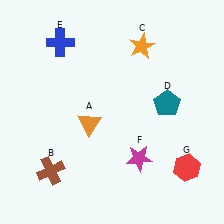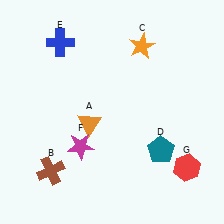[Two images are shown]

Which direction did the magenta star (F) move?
The magenta star (F) moved left.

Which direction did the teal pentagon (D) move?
The teal pentagon (D) moved down.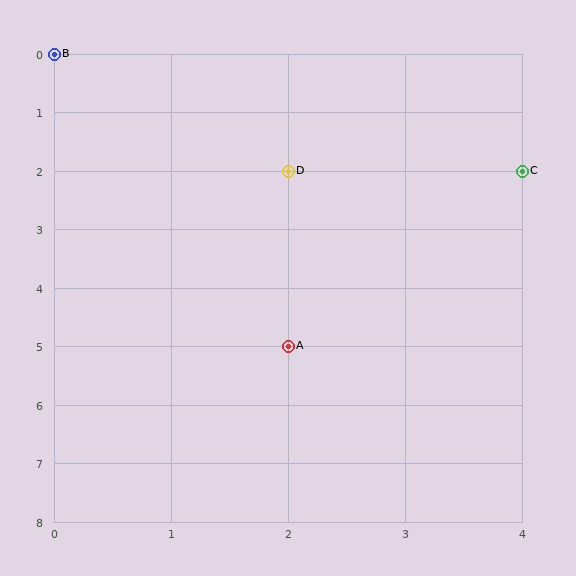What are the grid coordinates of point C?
Point C is at grid coordinates (4, 2).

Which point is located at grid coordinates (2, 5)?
Point A is at (2, 5).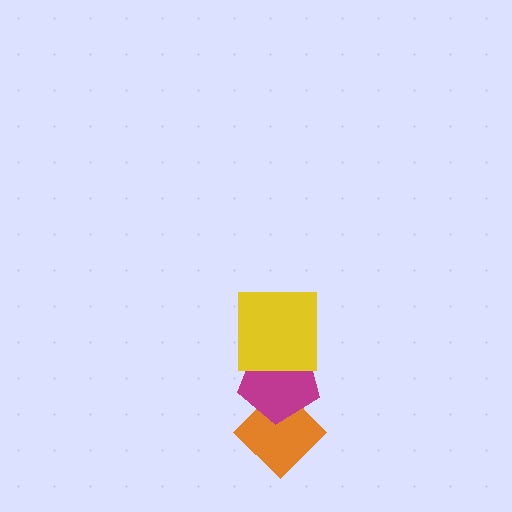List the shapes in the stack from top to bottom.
From top to bottom: the yellow square, the magenta pentagon, the orange diamond.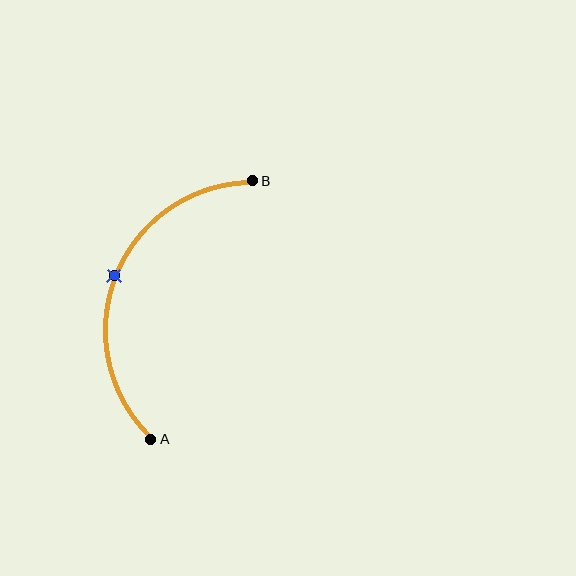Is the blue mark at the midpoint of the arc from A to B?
Yes. The blue mark lies on the arc at equal arc-length from both A and B — it is the arc midpoint.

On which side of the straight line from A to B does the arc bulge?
The arc bulges to the left of the straight line connecting A and B.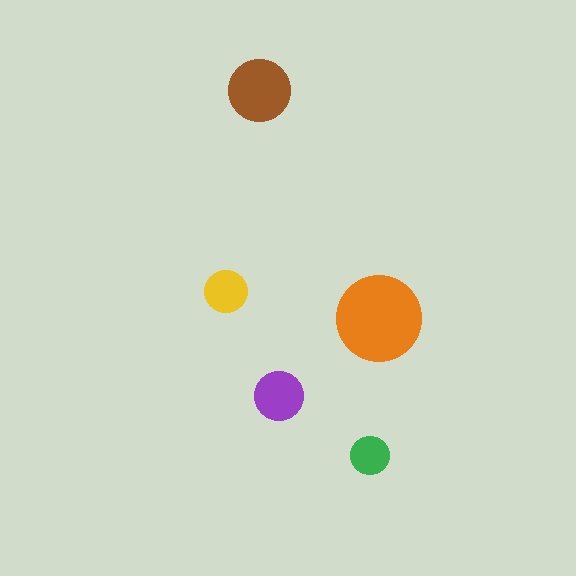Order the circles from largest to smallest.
the orange one, the brown one, the purple one, the yellow one, the green one.